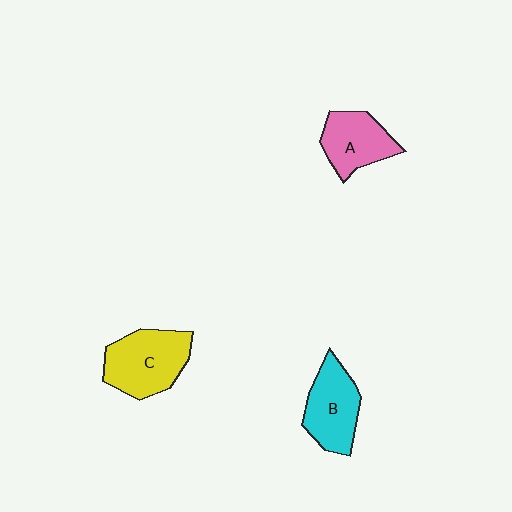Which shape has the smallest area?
Shape A (pink).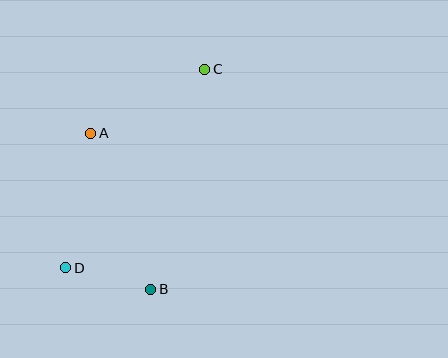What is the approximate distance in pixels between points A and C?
The distance between A and C is approximately 131 pixels.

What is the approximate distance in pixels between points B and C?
The distance between B and C is approximately 227 pixels.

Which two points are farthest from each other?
Points C and D are farthest from each other.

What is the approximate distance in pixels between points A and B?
The distance between A and B is approximately 167 pixels.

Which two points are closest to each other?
Points B and D are closest to each other.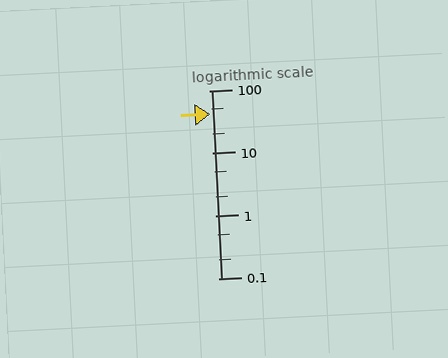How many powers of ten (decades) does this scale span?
The scale spans 3 decades, from 0.1 to 100.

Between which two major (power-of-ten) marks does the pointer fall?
The pointer is between 10 and 100.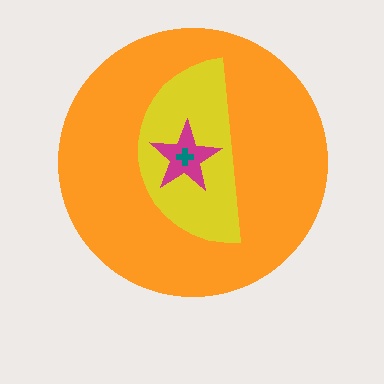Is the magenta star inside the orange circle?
Yes.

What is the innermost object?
The teal cross.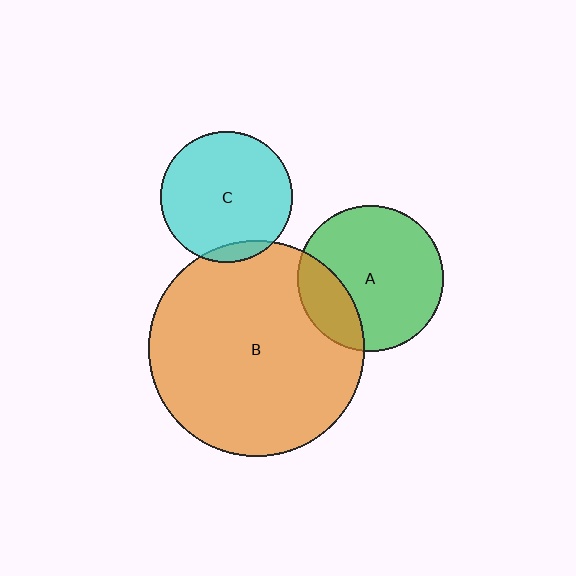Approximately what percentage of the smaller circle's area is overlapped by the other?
Approximately 25%.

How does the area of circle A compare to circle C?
Approximately 1.2 times.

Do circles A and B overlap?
Yes.